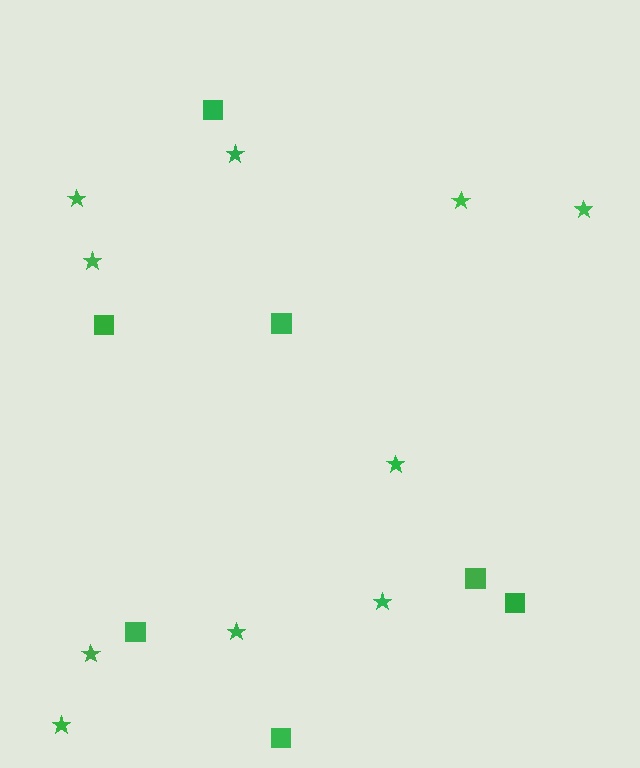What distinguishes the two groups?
There are 2 groups: one group of stars (10) and one group of squares (7).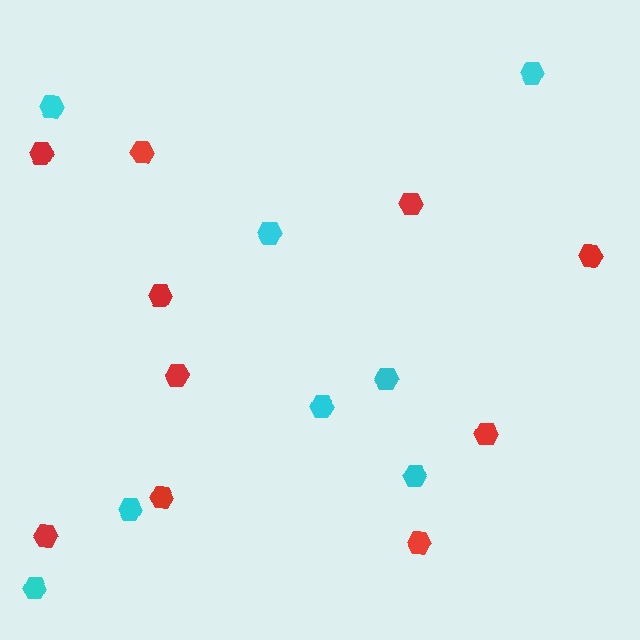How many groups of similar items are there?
There are 2 groups: one group of red hexagons (10) and one group of cyan hexagons (8).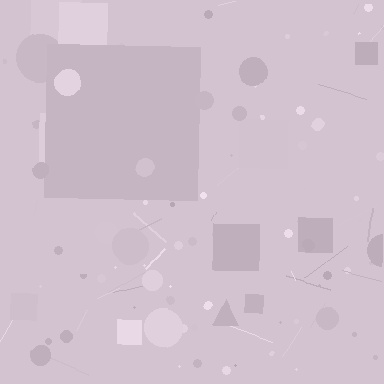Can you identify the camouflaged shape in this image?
The camouflaged shape is a square.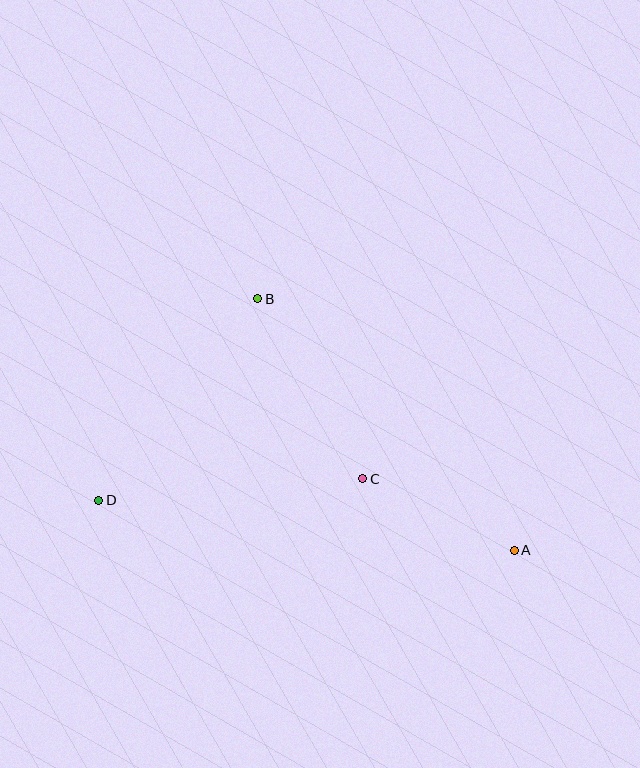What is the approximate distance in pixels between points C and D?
The distance between C and D is approximately 265 pixels.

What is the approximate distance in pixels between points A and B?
The distance between A and B is approximately 359 pixels.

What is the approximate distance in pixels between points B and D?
The distance between B and D is approximately 257 pixels.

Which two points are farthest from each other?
Points A and D are farthest from each other.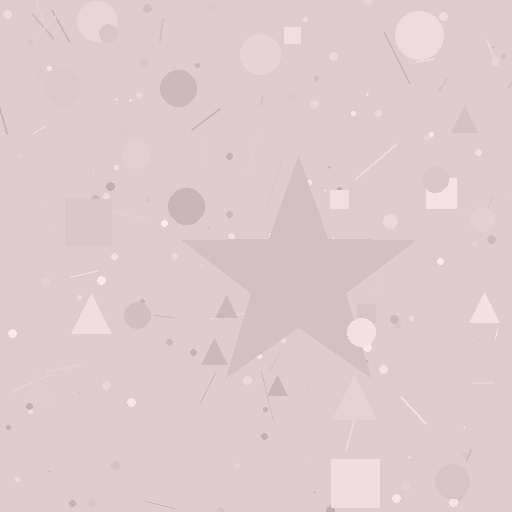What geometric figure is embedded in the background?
A star is embedded in the background.